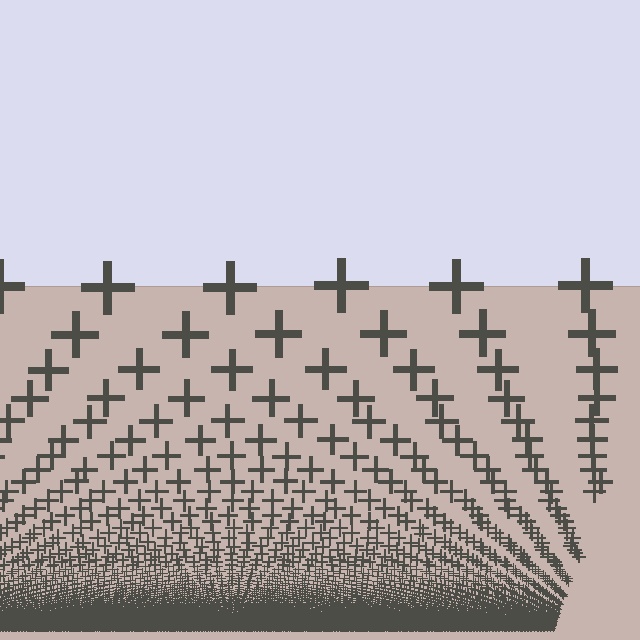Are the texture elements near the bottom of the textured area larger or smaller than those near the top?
Smaller. The gradient is inverted — elements near the bottom are smaller and denser.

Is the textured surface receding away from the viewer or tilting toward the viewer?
The surface appears to tilt toward the viewer. Texture elements get larger and sparser toward the top.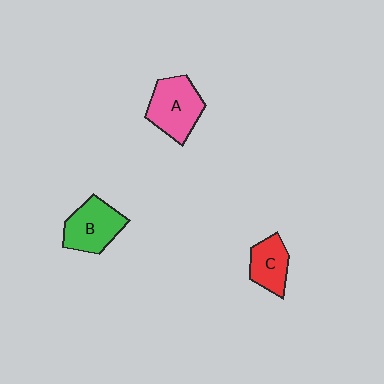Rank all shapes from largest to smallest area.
From largest to smallest: A (pink), B (green), C (red).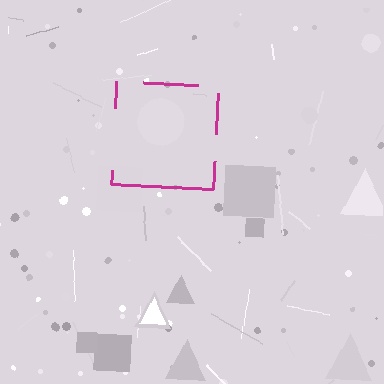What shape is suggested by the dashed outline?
The dashed outline suggests a square.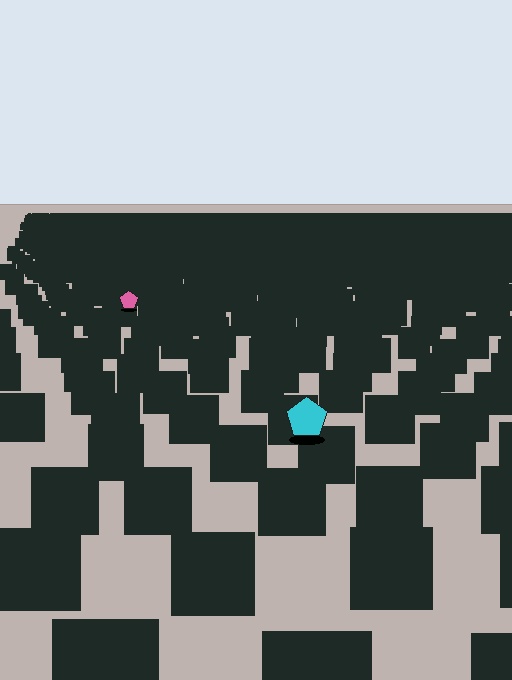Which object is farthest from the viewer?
The pink pentagon is farthest from the viewer. It appears smaller and the ground texture around it is denser.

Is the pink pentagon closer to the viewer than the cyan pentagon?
No. The cyan pentagon is closer — you can tell from the texture gradient: the ground texture is coarser near it.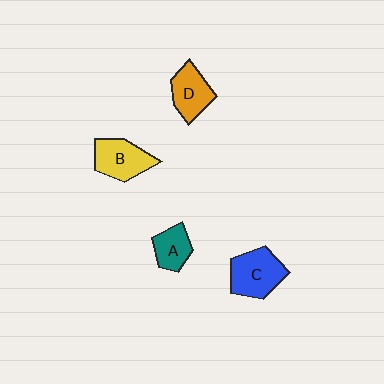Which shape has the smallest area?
Shape A (teal).